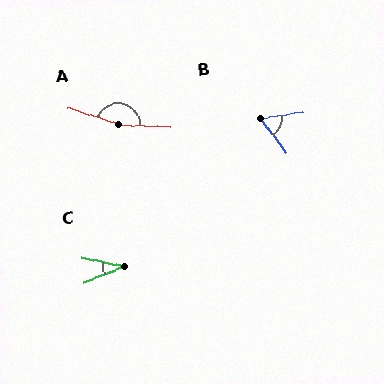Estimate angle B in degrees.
Approximately 61 degrees.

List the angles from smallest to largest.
C (33°), B (61°), A (165°).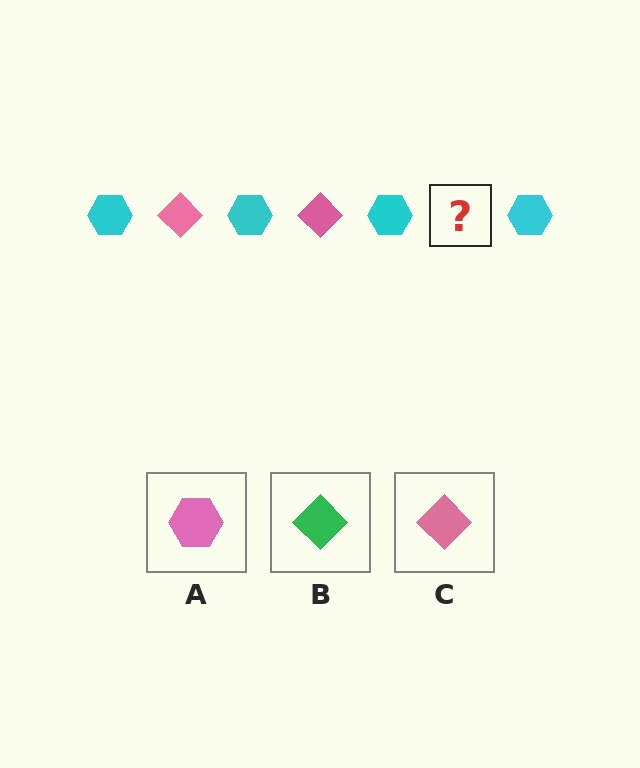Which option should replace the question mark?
Option C.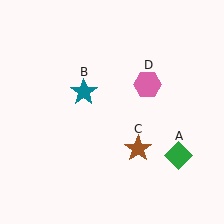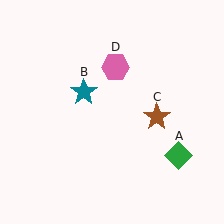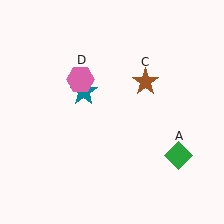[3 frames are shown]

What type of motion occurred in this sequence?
The brown star (object C), pink hexagon (object D) rotated counterclockwise around the center of the scene.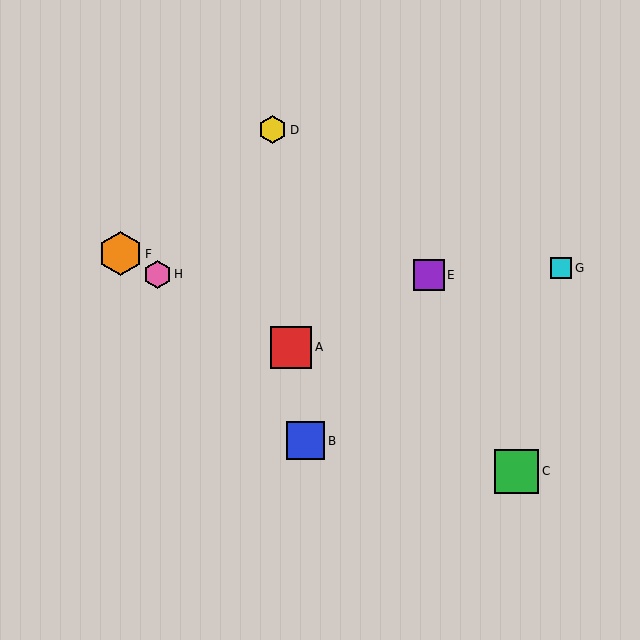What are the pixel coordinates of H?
Object H is at (158, 274).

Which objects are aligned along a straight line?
Objects A, C, F, H are aligned along a straight line.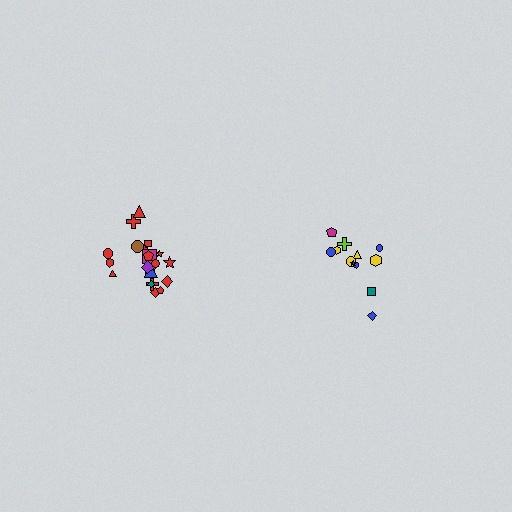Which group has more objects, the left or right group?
The left group.